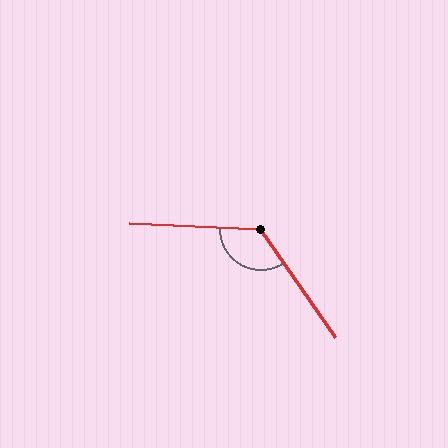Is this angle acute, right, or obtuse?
It is obtuse.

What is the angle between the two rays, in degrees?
Approximately 127 degrees.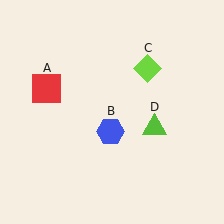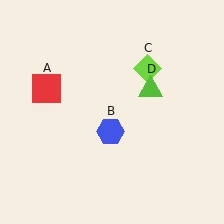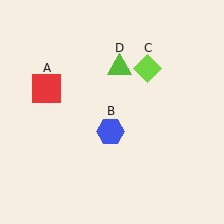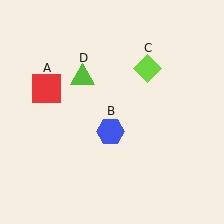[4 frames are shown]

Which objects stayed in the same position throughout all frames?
Red square (object A) and blue hexagon (object B) and lime diamond (object C) remained stationary.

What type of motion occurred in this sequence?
The lime triangle (object D) rotated counterclockwise around the center of the scene.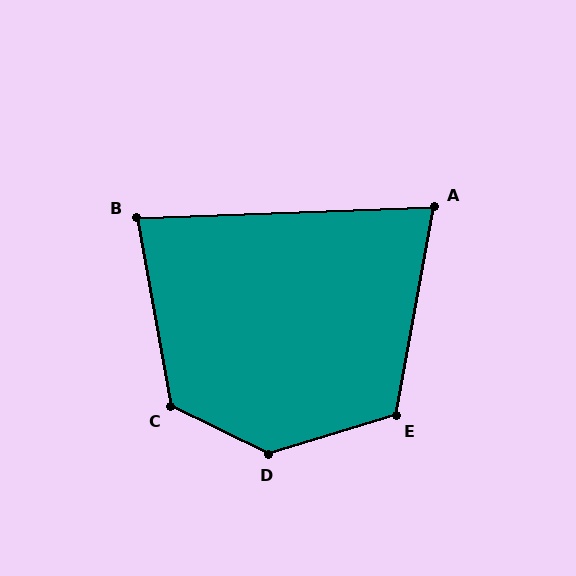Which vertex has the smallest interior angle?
A, at approximately 78 degrees.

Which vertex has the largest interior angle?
D, at approximately 137 degrees.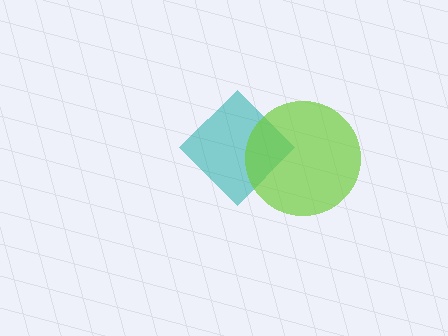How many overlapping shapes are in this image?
There are 2 overlapping shapes in the image.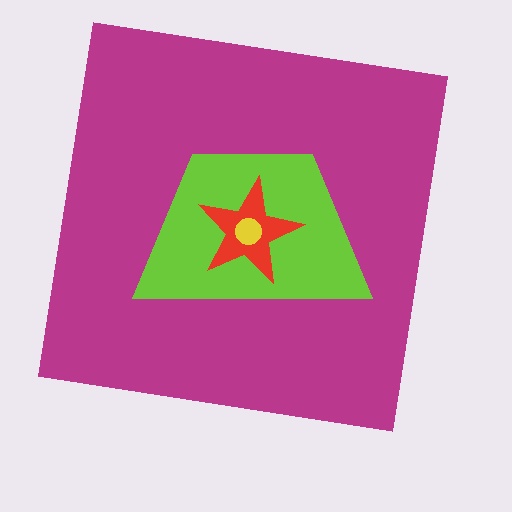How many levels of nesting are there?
4.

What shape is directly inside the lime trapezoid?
The red star.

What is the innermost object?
The yellow circle.